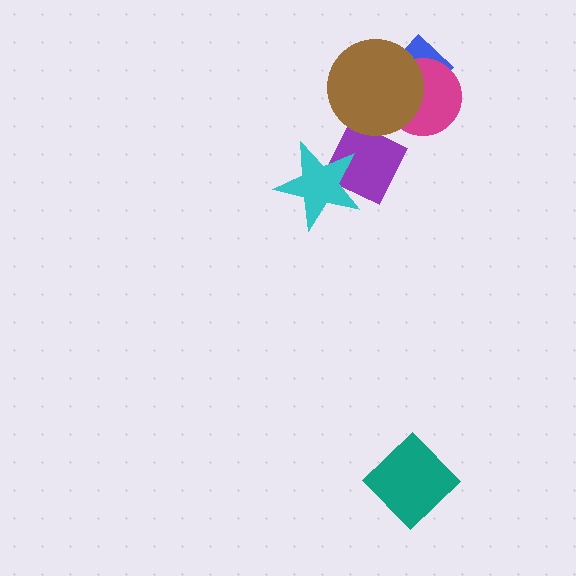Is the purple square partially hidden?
Yes, it is partially covered by another shape.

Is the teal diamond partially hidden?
No, no other shape covers it.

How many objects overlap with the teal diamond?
0 objects overlap with the teal diamond.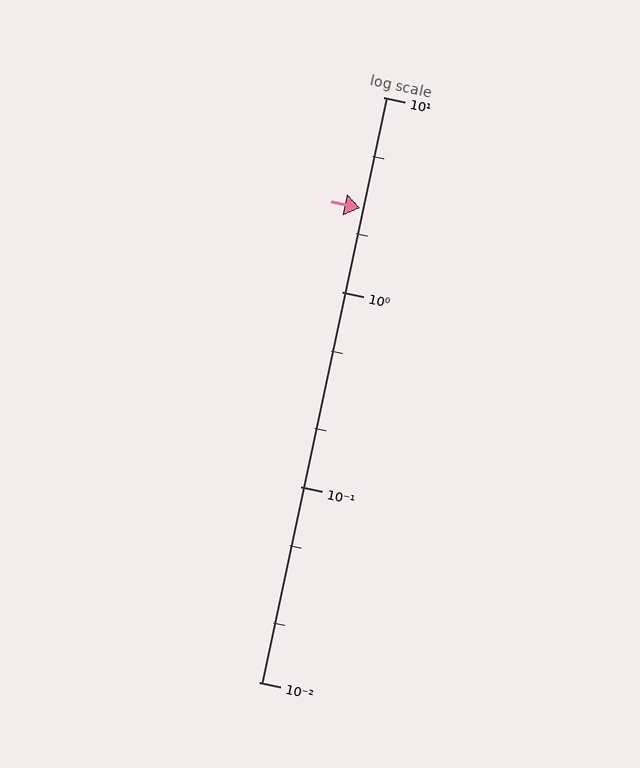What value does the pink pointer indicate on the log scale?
The pointer indicates approximately 2.7.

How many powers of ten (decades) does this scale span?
The scale spans 3 decades, from 0.01 to 10.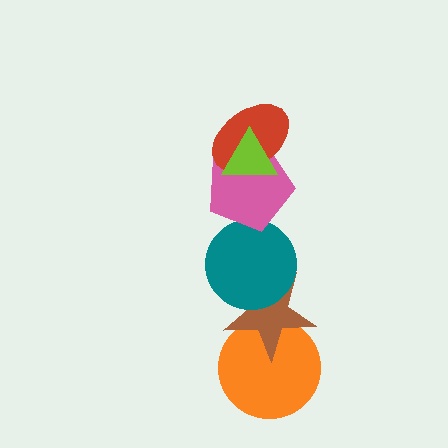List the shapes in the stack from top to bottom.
From top to bottom: the lime triangle, the red ellipse, the pink pentagon, the teal circle, the brown star, the orange circle.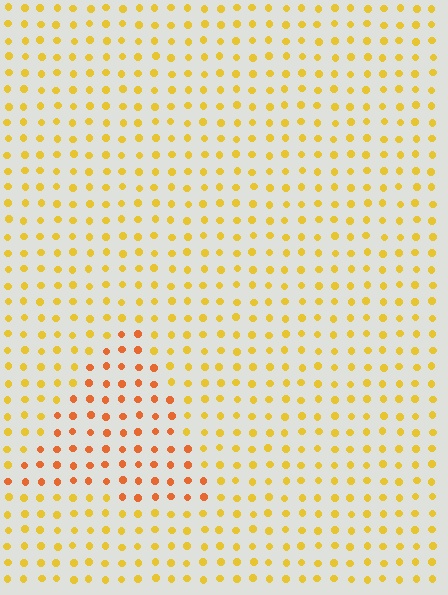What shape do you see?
I see a triangle.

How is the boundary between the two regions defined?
The boundary is defined purely by a slight shift in hue (about 31 degrees). Spacing, size, and orientation are identical on both sides.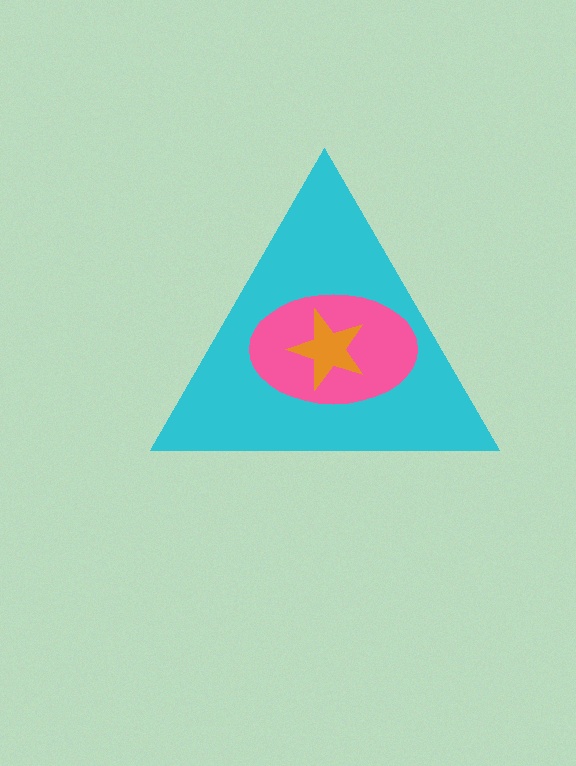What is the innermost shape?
The orange star.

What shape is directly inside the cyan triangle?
The pink ellipse.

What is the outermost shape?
The cyan triangle.